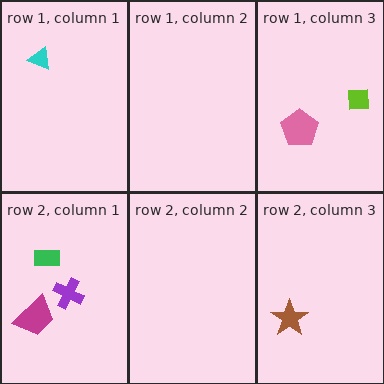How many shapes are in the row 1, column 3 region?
2.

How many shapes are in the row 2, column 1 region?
3.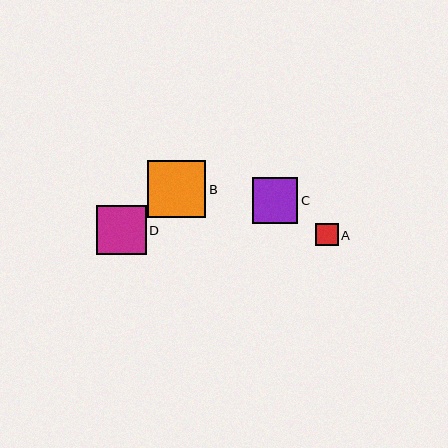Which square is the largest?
Square B is the largest with a size of approximately 58 pixels.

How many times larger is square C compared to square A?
Square C is approximately 2.0 times the size of square A.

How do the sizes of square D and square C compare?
Square D and square C are approximately the same size.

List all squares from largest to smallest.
From largest to smallest: B, D, C, A.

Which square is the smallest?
Square A is the smallest with a size of approximately 23 pixels.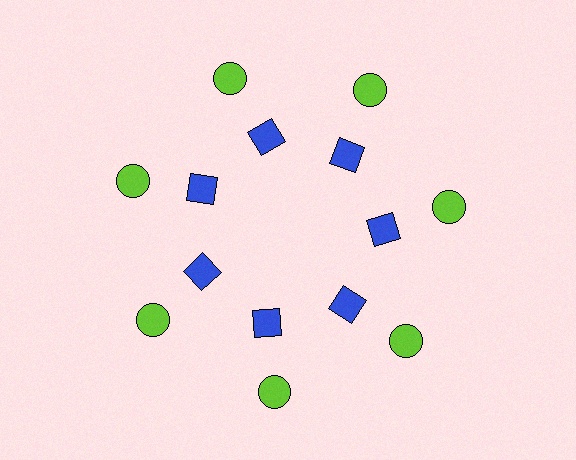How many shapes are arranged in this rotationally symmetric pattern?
There are 14 shapes, arranged in 7 groups of 2.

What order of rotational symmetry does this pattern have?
This pattern has 7-fold rotational symmetry.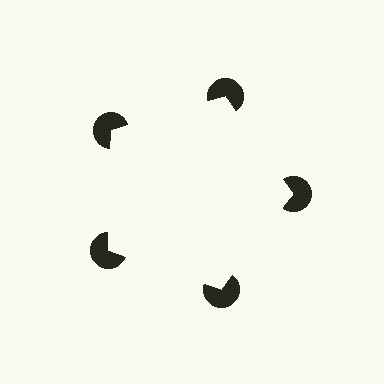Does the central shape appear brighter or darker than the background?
It typically appears slightly brighter than the background, even though no actual brightness change is drawn.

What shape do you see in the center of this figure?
An illusory pentagon — its edges are inferred from the aligned wedge cuts in the pac-man discs, not physically drawn.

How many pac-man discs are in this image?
There are 5 — one at each vertex of the illusory pentagon.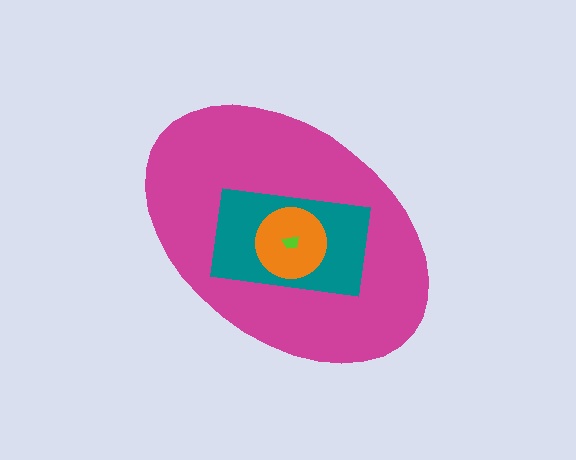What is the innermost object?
The lime trapezoid.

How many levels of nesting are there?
4.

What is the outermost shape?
The magenta ellipse.